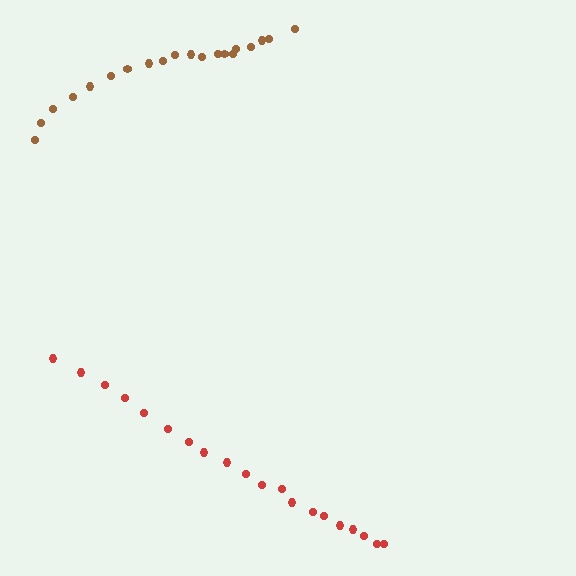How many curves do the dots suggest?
There are 2 distinct paths.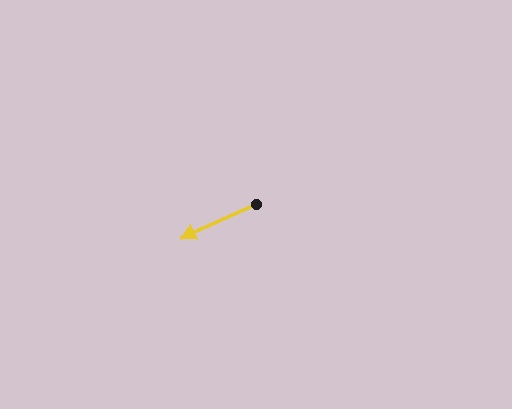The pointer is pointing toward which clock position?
Roughly 8 o'clock.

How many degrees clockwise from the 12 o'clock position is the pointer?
Approximately 246 degrees.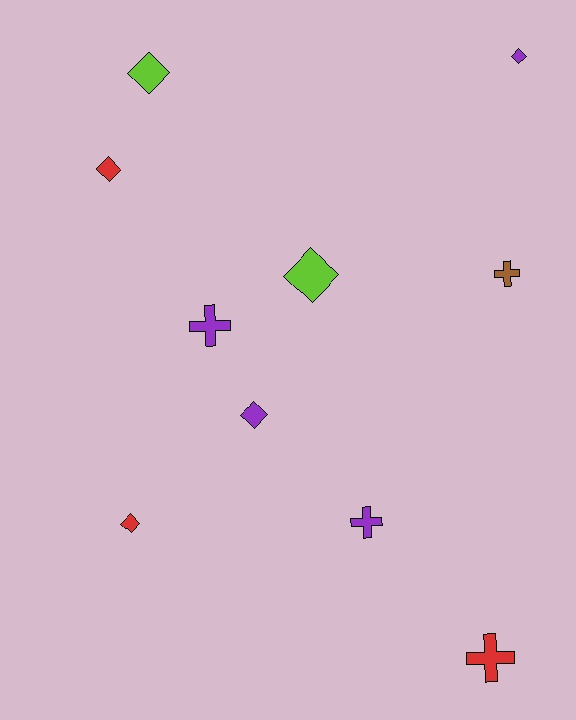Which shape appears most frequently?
Diamond, with 6 objects.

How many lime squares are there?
There are no lime squares.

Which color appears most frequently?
Purple, with 4 objects.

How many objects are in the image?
There are 10 objects.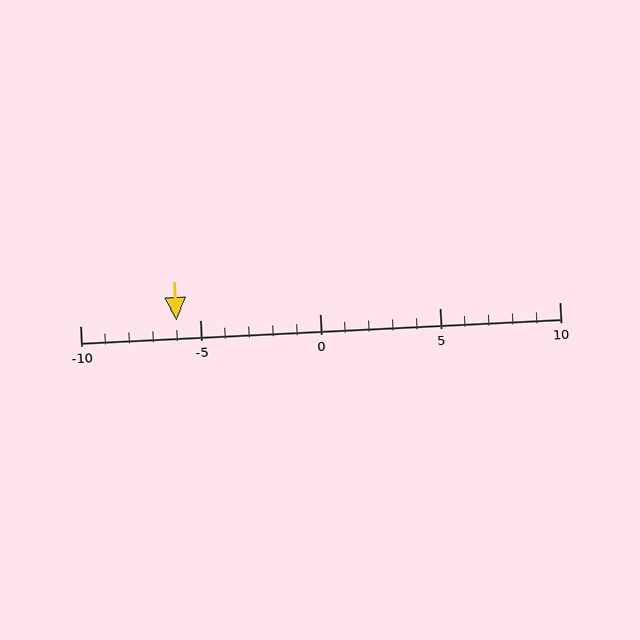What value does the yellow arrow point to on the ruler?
The yellow arrow points to approximately -6.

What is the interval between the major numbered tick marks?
The major tick marks are spaced 5 units apart.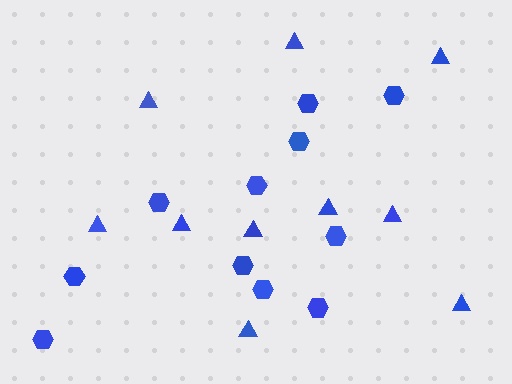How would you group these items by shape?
There are 2 groups: one group of triangles (10) and one group of hexagons (11).